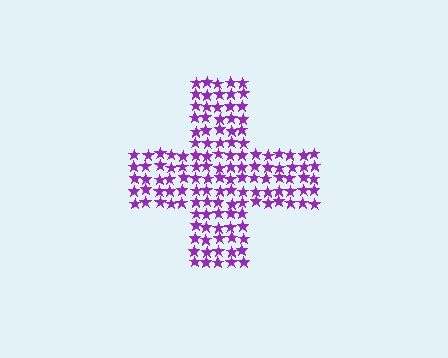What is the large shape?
The large shape is a cross.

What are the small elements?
The small elements are stars.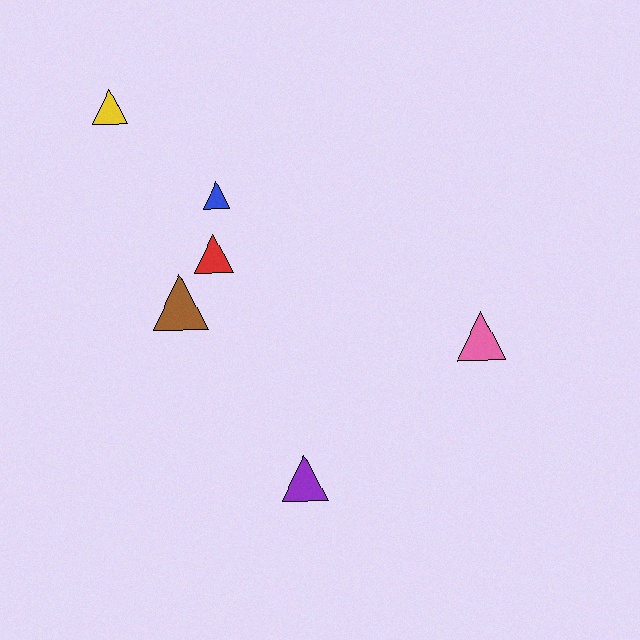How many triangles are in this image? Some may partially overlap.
There are 6 triangles.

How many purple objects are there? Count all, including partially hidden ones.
There is 1 purple object.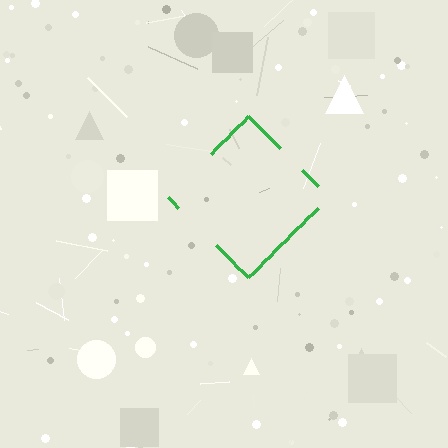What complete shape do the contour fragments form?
The contour fragments form a diamond.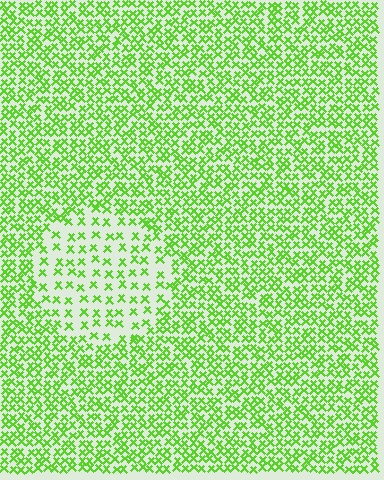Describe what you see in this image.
The image contains small lime elements arranged at two different densities. A circle-shaped region is visible where the elements are less densely packed than the surrounding area.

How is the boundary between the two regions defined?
The boundary is defined by a change in element density (approximately 2.2x ratio). All elements are the same color, size, and shape.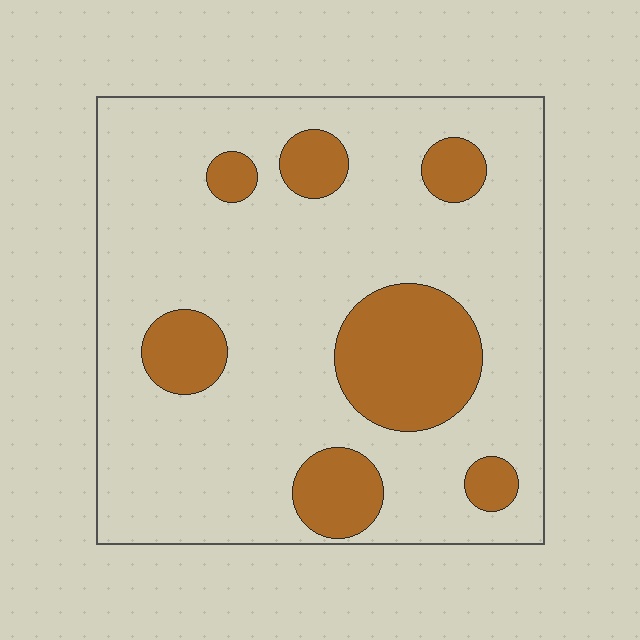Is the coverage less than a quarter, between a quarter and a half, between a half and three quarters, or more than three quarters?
Less than a quarter.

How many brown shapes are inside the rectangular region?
7.